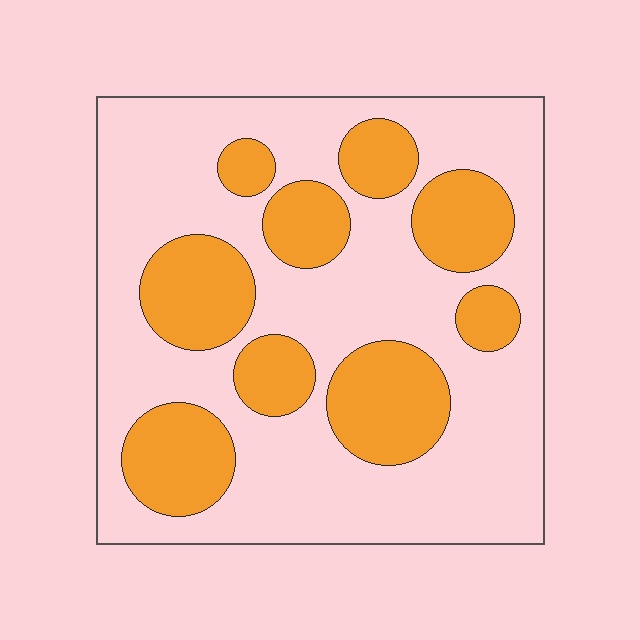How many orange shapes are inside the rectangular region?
9.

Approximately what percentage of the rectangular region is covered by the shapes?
Approximately 30%.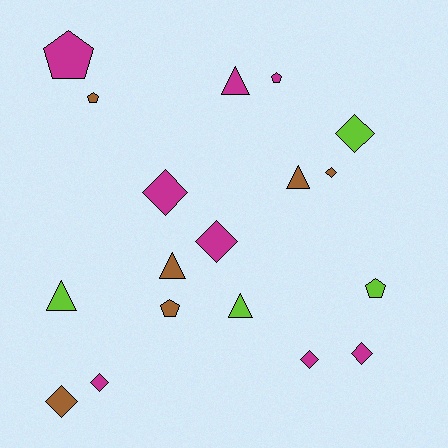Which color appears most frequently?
Magenta, with 8 objects.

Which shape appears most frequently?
Diamond, with 8 objects.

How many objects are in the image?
There are 18 objects.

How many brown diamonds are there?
There are 2 brown diamonds.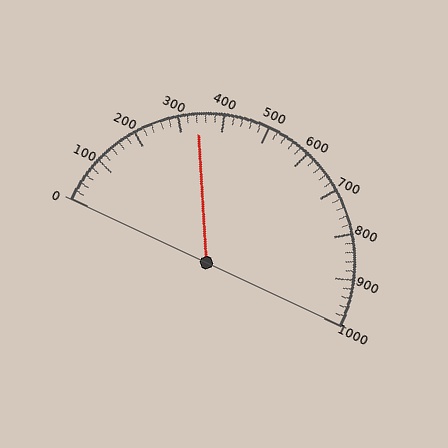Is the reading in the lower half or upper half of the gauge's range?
The reading is in the lower half of the range (0 to 1000).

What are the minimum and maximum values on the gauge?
The gauge ranges from 0 to 1000.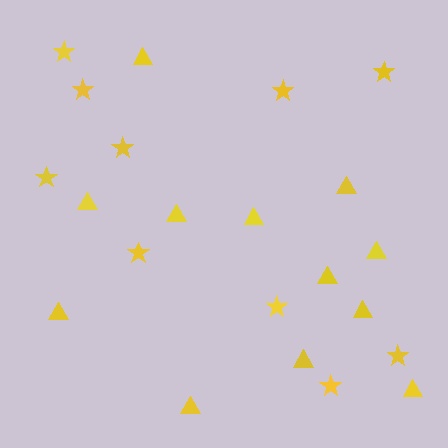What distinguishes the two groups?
There are 2 groups: one group of triangles (12) and one group of stars (10).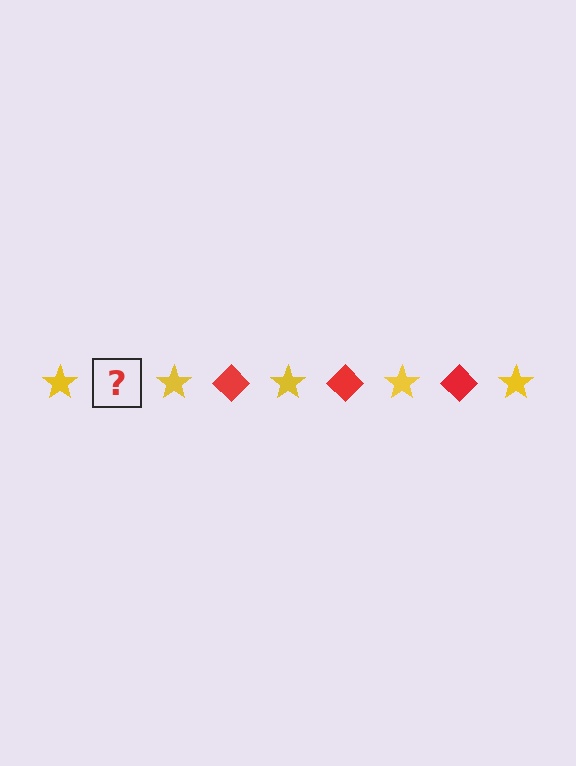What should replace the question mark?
The question mark should be replaced with a red diamond.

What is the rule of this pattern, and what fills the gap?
The rule is that the pattern alternates between yellow star and red diamond. The gap should be filled with a red diamond.